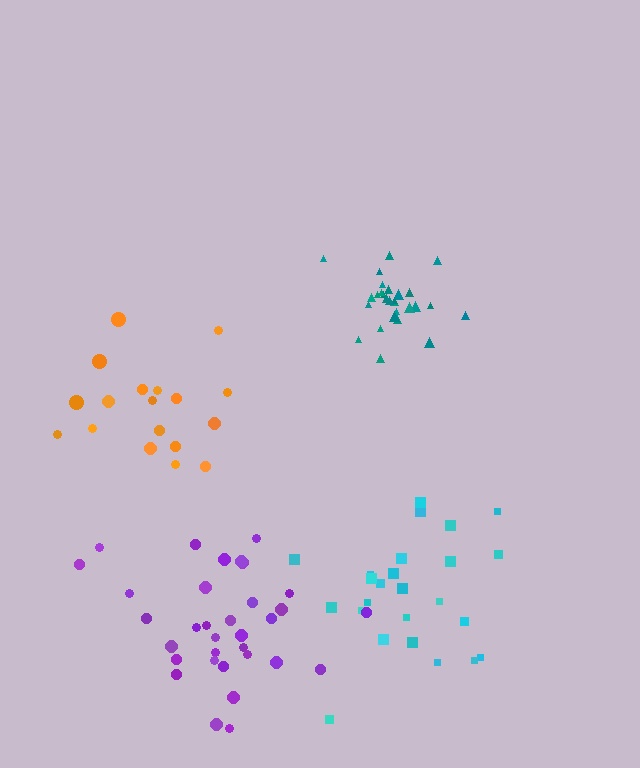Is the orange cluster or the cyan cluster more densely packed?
Cyan.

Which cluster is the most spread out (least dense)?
Orange.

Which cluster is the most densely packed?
Teal.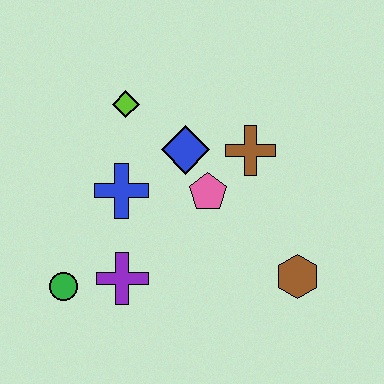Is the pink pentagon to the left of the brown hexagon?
Yes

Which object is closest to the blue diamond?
The pink pentagon is closest to the blue diamond.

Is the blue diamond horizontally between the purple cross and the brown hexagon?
Yes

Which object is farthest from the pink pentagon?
The green circle is farthest from the pink pentagon.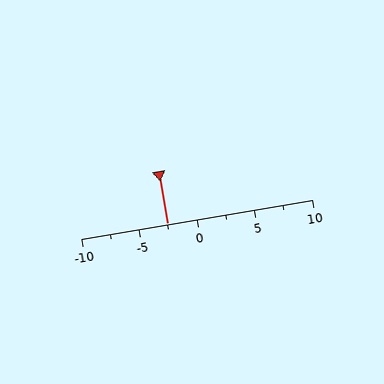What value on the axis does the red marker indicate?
The marker indicates approximately -2.5.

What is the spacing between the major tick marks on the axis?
The major ticks are spaced 5 apart.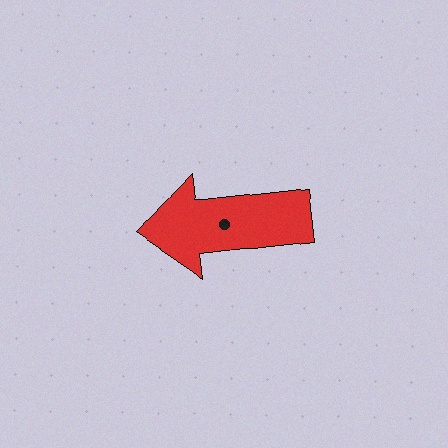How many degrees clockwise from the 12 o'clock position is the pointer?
Approximately 264 degrees.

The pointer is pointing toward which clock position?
Roughly 9 o'clock.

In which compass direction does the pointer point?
West.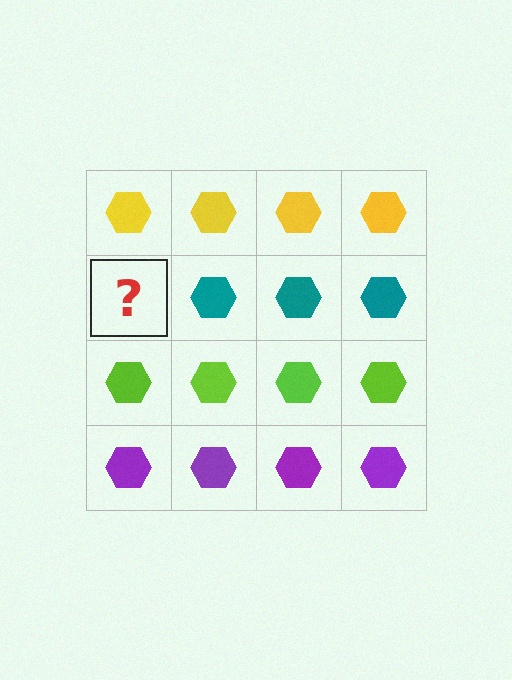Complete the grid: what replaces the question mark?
The question mark should be replaced with a teal hexagon.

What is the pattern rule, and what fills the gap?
The rule is that each row has a consistent color. The gap should be filled with a teal hexagon.